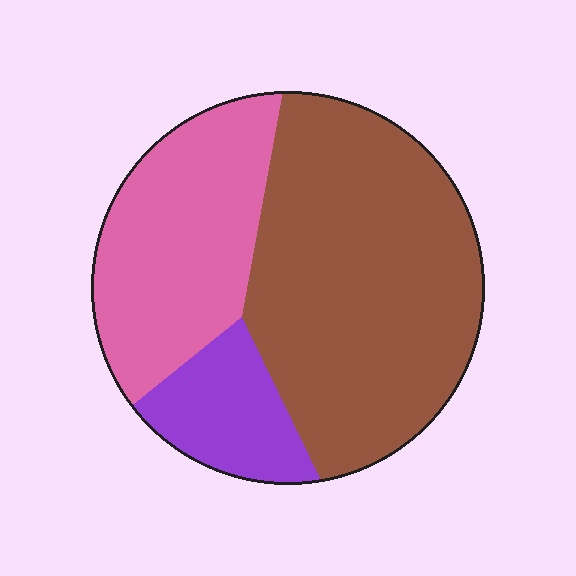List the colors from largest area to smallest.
From largest to smallest: brown, pink, purple.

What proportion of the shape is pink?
Pink covers roughly 30% of the shape.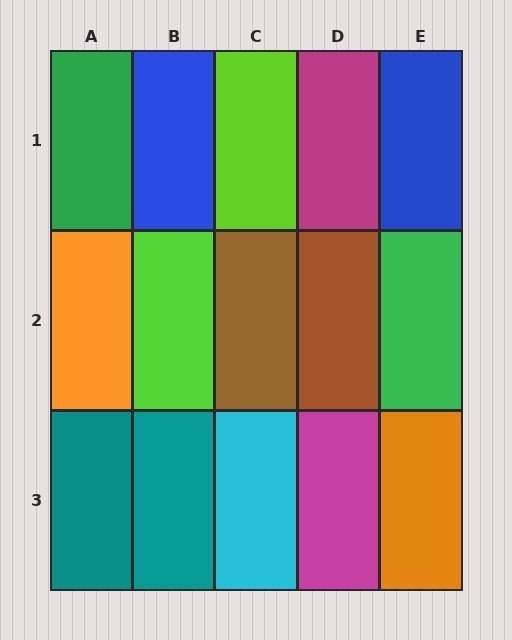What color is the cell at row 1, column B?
Blue.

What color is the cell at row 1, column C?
Lime.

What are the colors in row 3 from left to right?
Teal, teal, cyan, magenta, orange.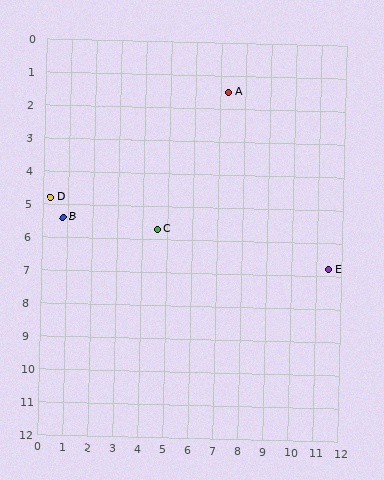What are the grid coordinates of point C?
Point C is at approximately (4.6, 5.7).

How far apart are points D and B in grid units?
Points D and B are about 0.8 grid units apart.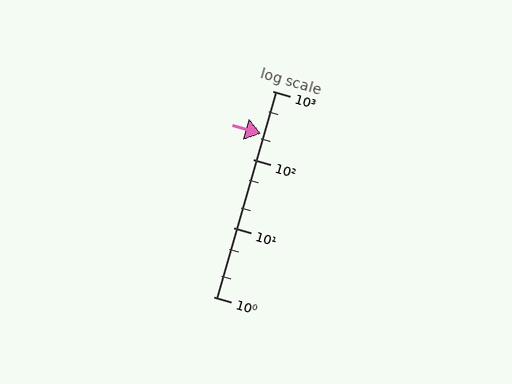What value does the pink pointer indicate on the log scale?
The pointer indicates approximately 240.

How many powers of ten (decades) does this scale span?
The scale spans 3 decades, from 1 to 1000.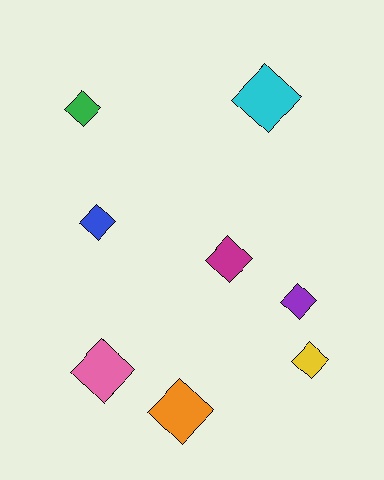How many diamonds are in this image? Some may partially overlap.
There are 8 diamonds.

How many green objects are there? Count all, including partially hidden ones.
There is 1 green object.